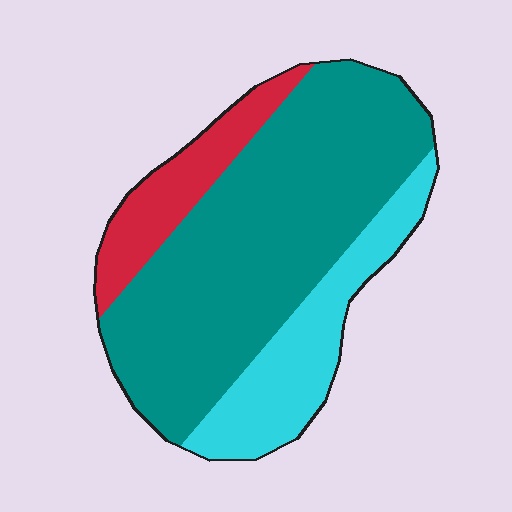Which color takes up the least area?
Red, at roughly 15%.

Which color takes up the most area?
Teal, at roughly 65%.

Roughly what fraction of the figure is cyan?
Cyan covers roughly 20% of the figure.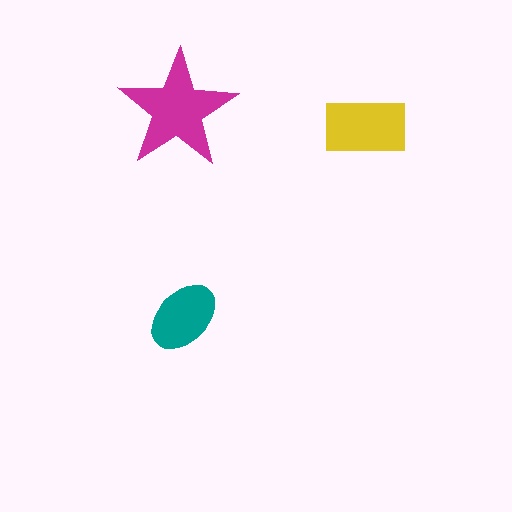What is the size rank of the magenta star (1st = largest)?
1st.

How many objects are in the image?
There are 3 objects in the image.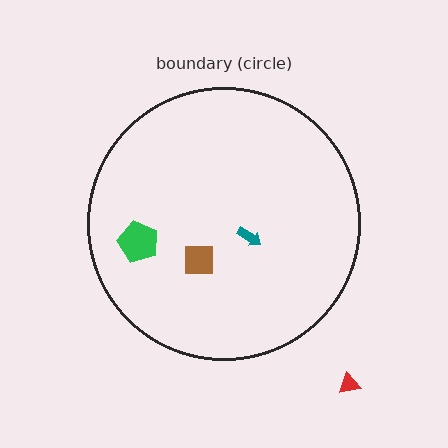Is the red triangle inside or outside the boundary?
Outside.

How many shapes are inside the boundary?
3 inside, 1 outside.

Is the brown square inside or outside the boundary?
Inside.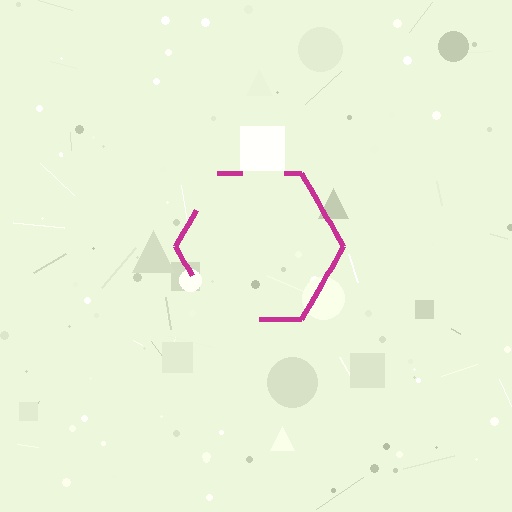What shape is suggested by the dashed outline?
The dashed outline suggests a hexagon.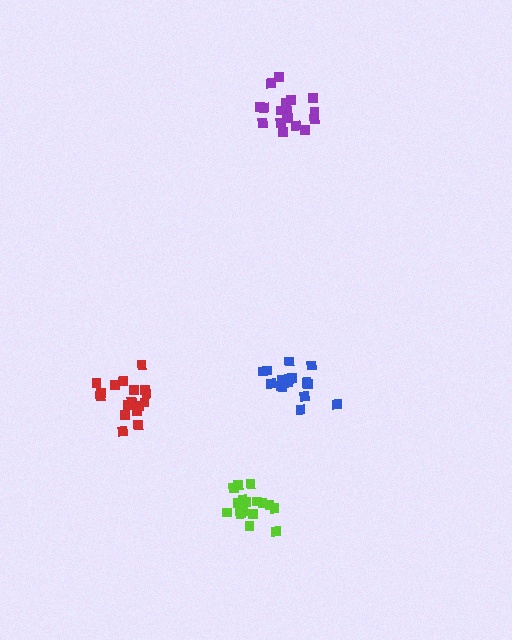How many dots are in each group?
Group 1: 18 dots, Group 2: 18 dots, Group 3: 17 dots, Group 4: 17 dots (70 total).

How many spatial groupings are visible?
There are 4 spatial groupings.